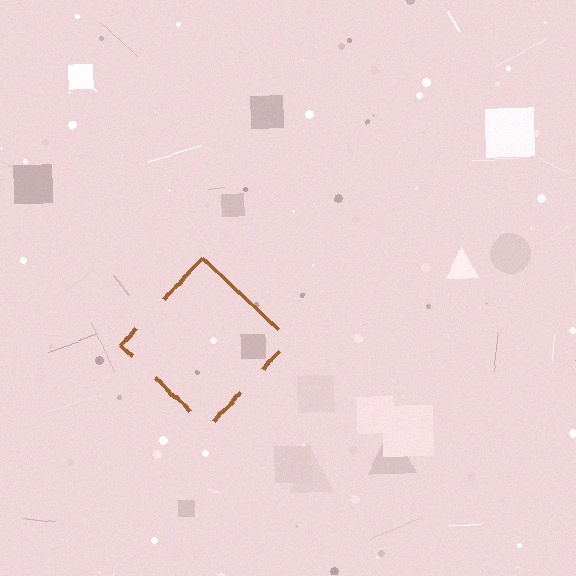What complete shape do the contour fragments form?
The contour fragments form a diamond.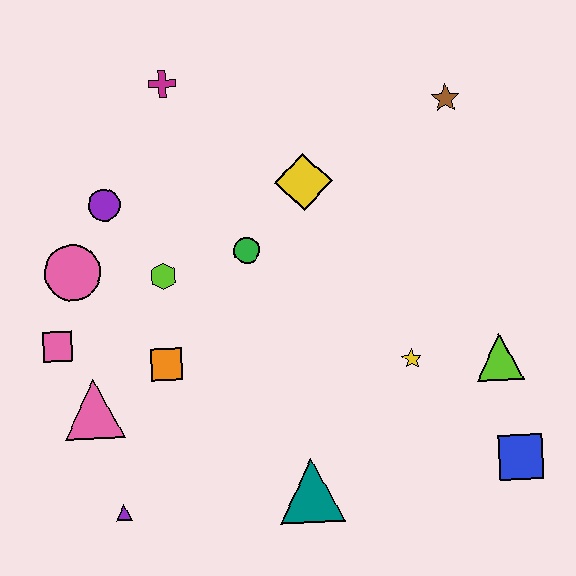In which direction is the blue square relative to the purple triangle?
The blue square is to the right of the purple triangle.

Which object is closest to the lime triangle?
The yellow star is closest to the lime triangle.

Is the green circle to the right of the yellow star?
No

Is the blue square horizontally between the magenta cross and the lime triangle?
No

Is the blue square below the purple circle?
Yes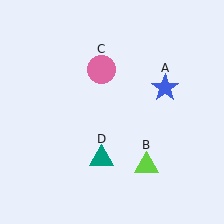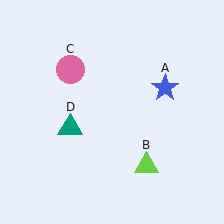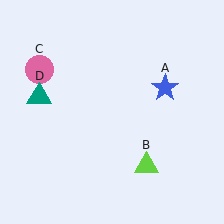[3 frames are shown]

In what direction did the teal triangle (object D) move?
The teal triangle (object D) moved up and to the left.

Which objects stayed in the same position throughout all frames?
Blue star (object A) and lime triangle (object B) remained stationary.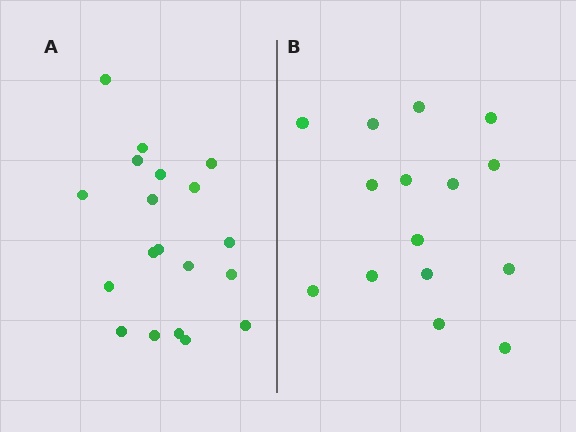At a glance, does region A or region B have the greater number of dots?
Region A (the left region) has more dots.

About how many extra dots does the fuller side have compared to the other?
Region A has about 4 more dots than region B.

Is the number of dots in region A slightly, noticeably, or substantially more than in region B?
Region A has noticeably more, but not dramatically so. The ratio is roughly 1.3 to 1.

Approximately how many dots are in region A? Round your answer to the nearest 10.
About 20 dots. (The exact count is 19, which rounds to 20.)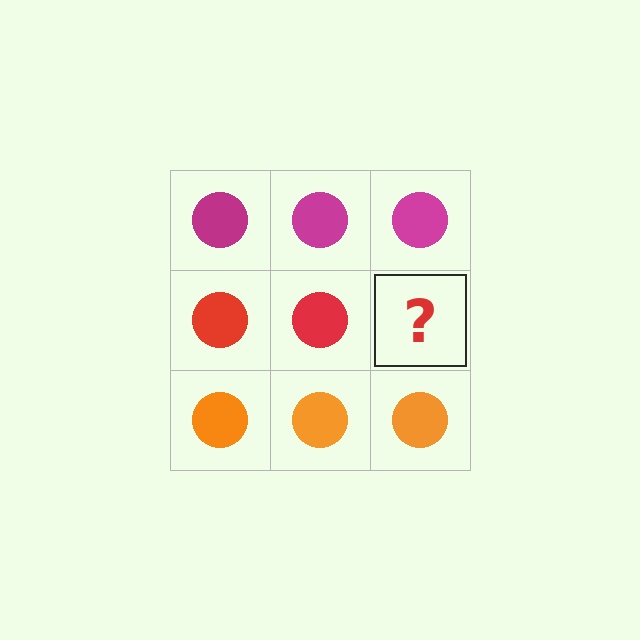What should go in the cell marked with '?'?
The missing cell should contain a red circle.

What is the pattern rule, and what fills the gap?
The rule is that each row has a consistent color. The gap should be filled with a red circle.